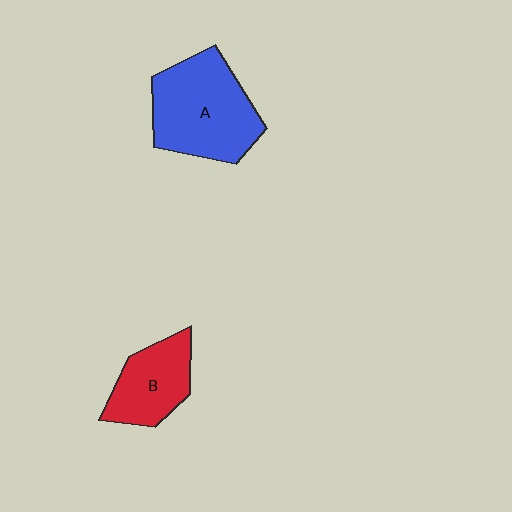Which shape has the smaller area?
Shape B (red).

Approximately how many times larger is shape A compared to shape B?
Approximately 1.6 times.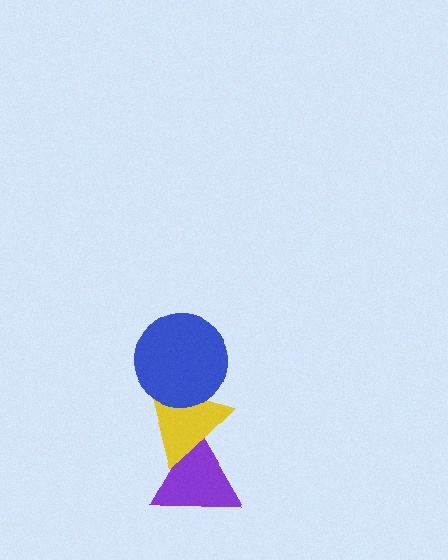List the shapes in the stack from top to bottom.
From top to bottom: the blue circle, the yellow triangle, the purple triangle.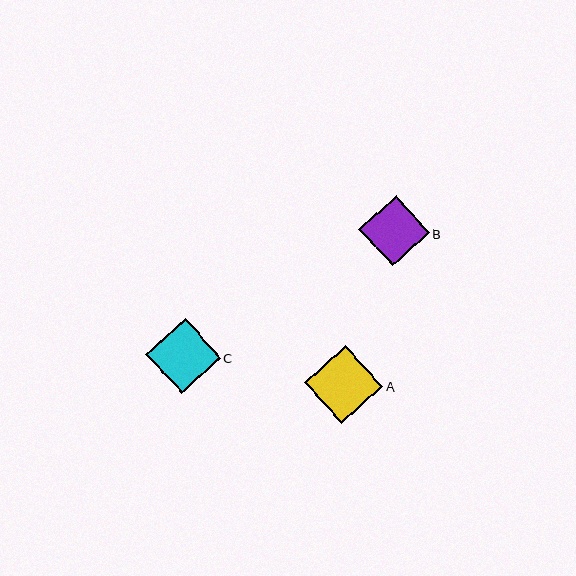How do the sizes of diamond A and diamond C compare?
Diamond A and diamond C are approximately the same size.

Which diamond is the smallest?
Diamond B is the smallest with a size of approximately 70 pixels.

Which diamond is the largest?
Diamond A is the largest with a size of approximately 78 pixels.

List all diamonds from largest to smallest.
From largest to smallest: A, C, B.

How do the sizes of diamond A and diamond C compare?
Diamond A and diamond C are approximately the same size.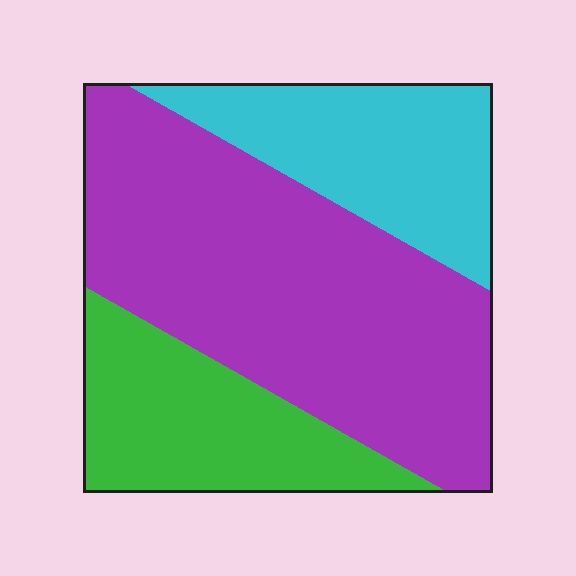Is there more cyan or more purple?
Purple.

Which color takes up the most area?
Purple, at roughly 55%.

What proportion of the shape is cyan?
Cyan covers 23% of the shape.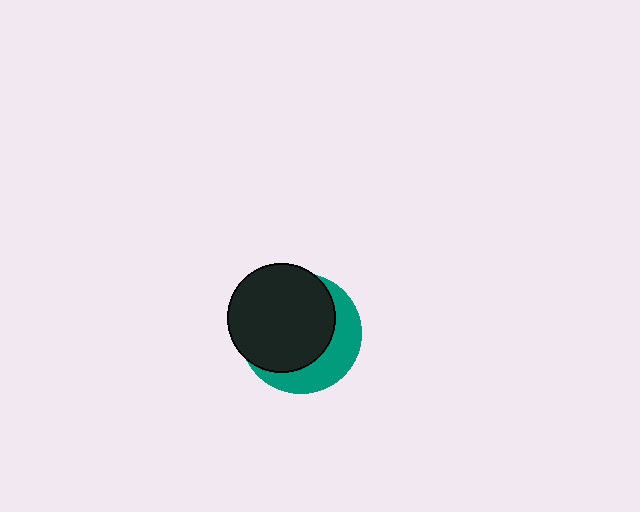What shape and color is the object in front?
The object in front is a black circle.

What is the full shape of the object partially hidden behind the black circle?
The partially hidden object is a teal circle.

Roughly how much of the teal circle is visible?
A small part of it is visible (roughly 35%).